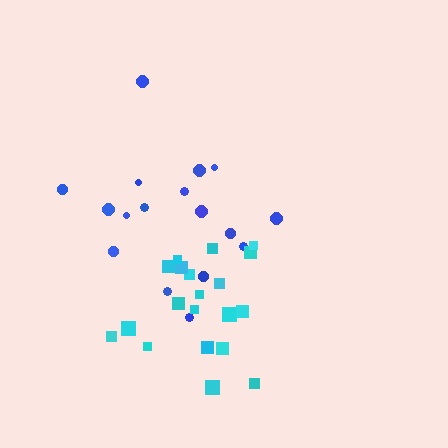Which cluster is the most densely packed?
Cyan.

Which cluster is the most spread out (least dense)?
Blue.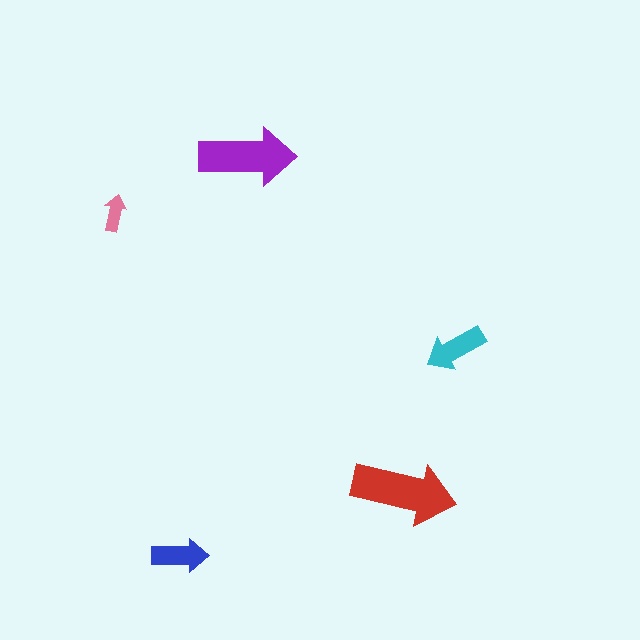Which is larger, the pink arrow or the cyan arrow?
The cyan one.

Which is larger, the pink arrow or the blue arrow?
The blue one.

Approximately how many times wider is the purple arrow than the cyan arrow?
About 1.5 times wider.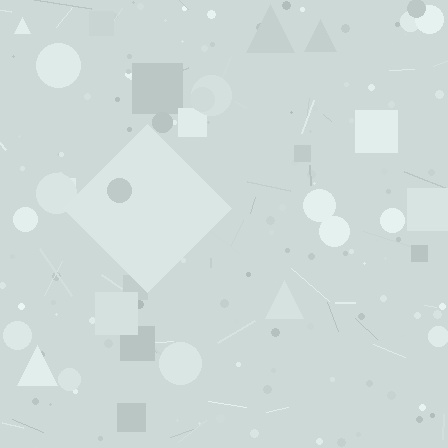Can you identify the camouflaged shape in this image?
The camouflaged shape is a diamond.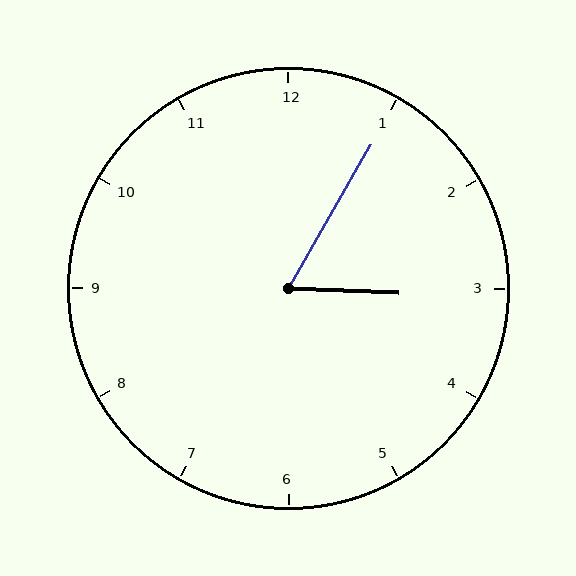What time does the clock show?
3:05.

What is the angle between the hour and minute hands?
Approximately 62 degrees.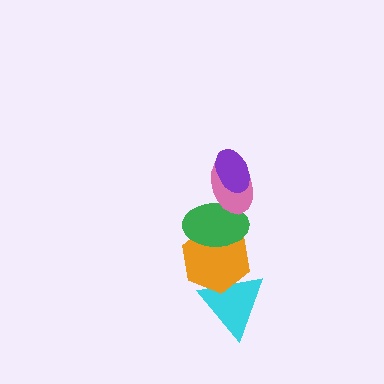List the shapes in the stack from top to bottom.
From top to bottom: the purple ellipse, the pink ellipse, the green ellipse, the orange hexagon, the cyan triangle.